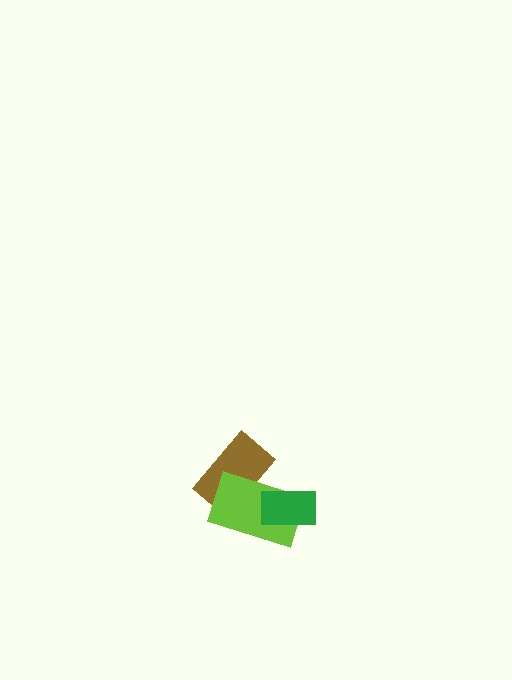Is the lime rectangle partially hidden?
Yes, it is partially covered by another shape.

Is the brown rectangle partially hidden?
Yes, it is partially covered by another shape.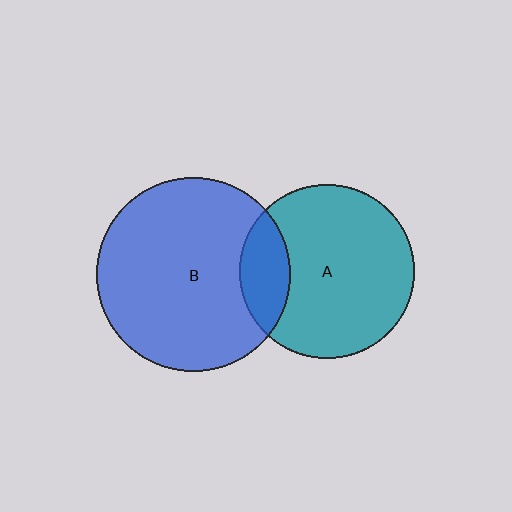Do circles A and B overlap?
Yes.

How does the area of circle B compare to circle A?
Approximately 1.2 times.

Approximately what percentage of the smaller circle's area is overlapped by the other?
Approximately 20%.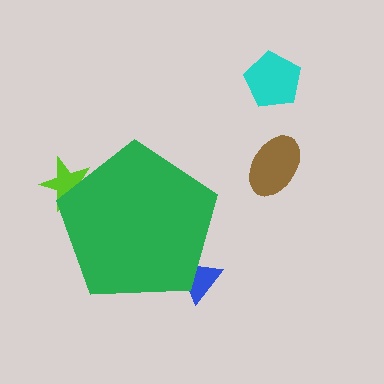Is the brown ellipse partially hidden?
No, the brown ellipse is fully visible.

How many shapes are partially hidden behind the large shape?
2 shapes are partially hidden.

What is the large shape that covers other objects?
A green pentagon.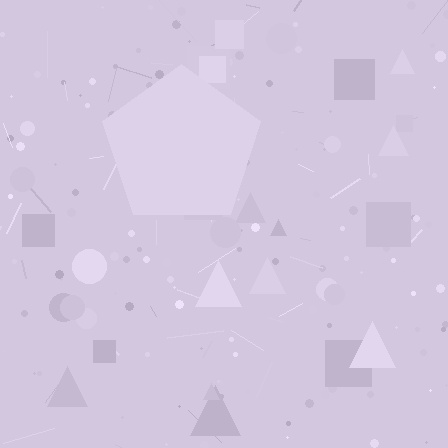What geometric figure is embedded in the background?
A pentagon is embedded in the background.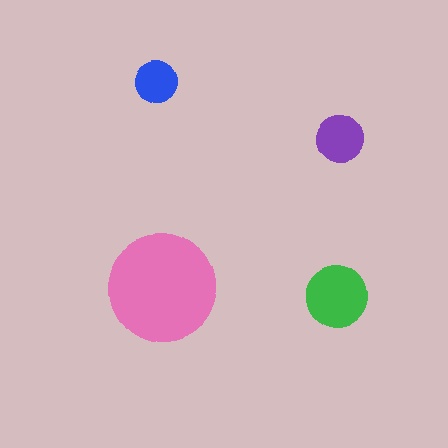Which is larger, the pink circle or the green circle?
The pink one.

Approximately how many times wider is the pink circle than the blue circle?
About 2.5 times wider.